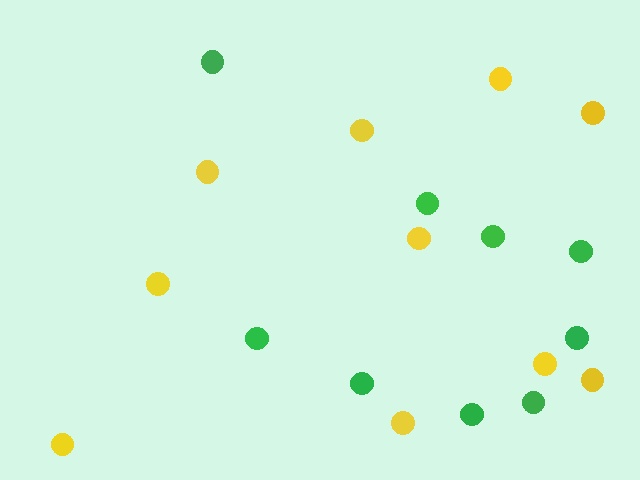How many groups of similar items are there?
There are 2 groups: one group of green circles (9) and one group of yellow circles (10).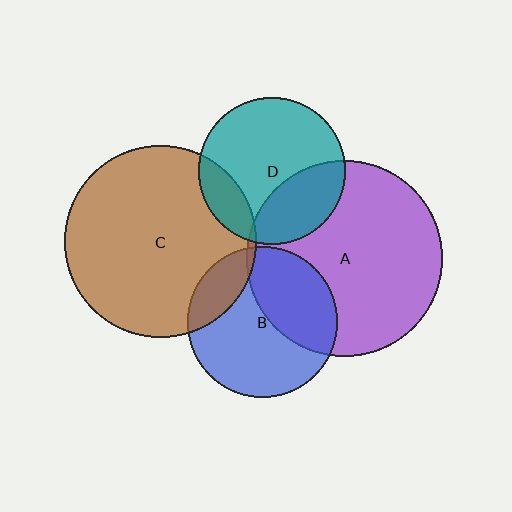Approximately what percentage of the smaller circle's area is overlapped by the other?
Approximately 35%.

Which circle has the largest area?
Circle A (purple).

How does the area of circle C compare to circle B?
Approximately 1.6 times.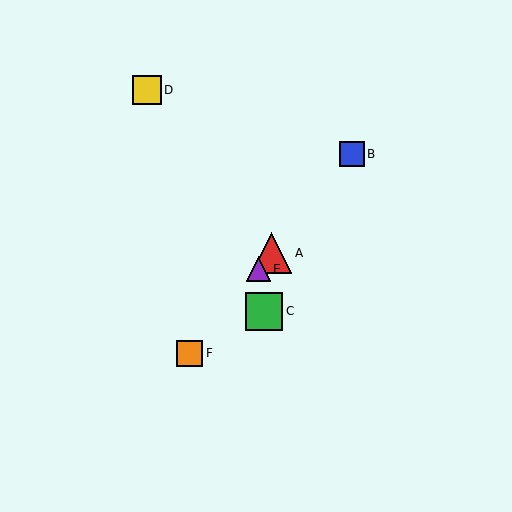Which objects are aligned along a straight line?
Objects A, B, E, F are aligned along a straight line.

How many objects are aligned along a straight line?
4 objects (A, B, E, F) are aligned along a straight line.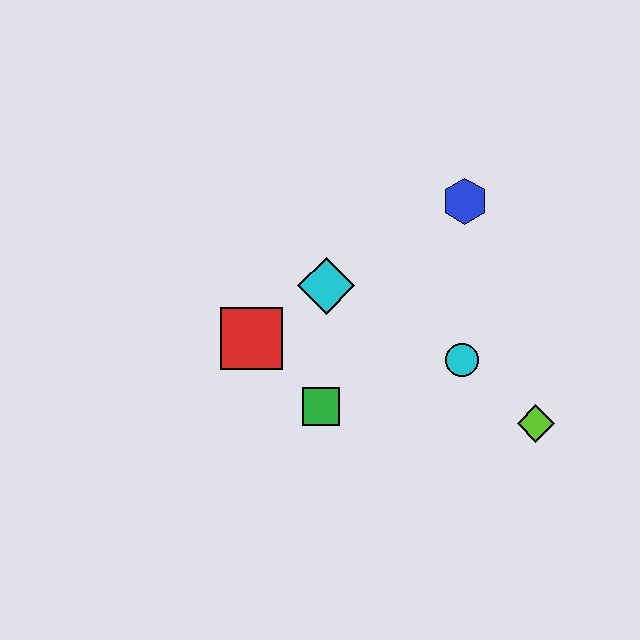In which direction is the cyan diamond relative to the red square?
The cyan diamond is to the right of the red square.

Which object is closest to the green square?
The red square is closest to the green square.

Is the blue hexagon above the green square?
Yes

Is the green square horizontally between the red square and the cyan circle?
Yes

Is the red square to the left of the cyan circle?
Yes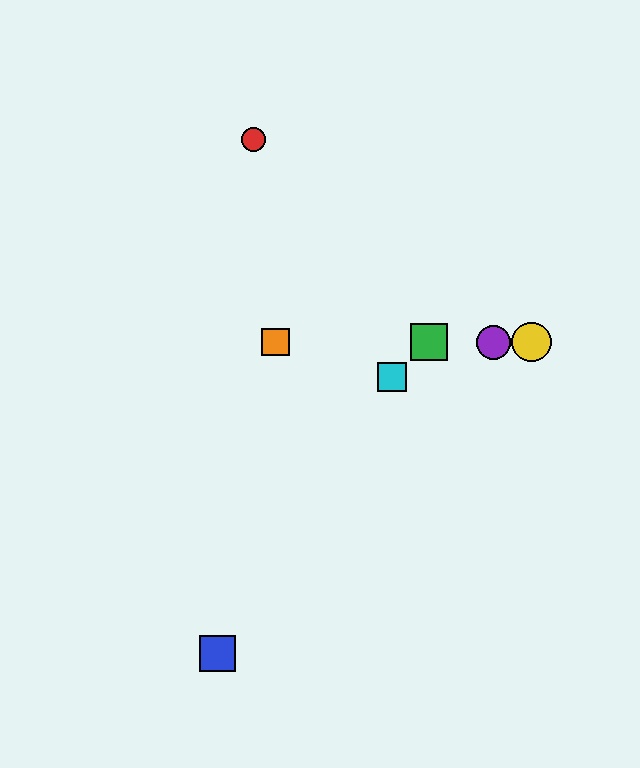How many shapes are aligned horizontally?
4 shapes (the green square, the yellow circle, the purple circle, the orange square) are aligned horizontally.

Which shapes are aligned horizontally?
The green square, the yellow circle, the purple circle, the orange square are aligned horizontally.